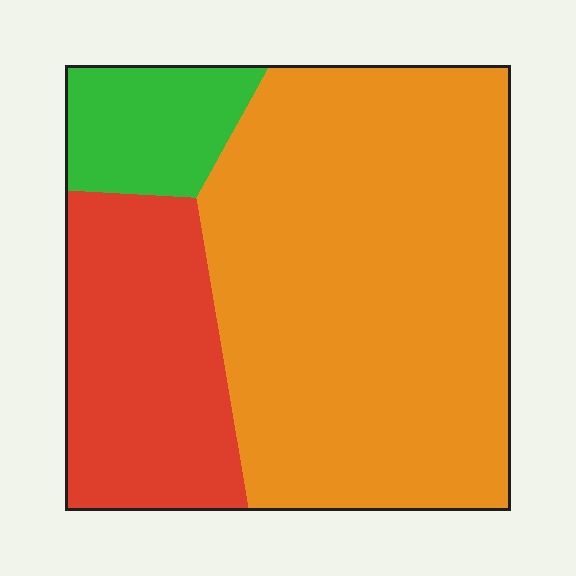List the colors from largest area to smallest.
From largest to smallest: orange, red, green.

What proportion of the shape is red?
Red takes up between a quarter and a half of the shape.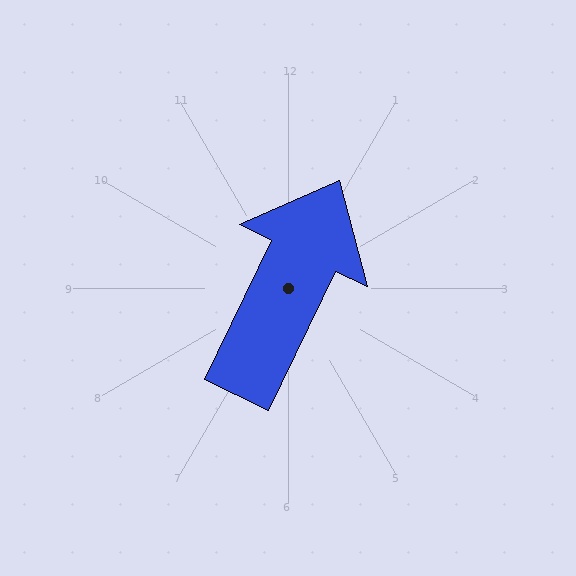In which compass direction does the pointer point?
Northeast.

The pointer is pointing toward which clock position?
Roughly 1 o'clock.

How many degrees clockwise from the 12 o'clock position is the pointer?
Approximately 26 degrees.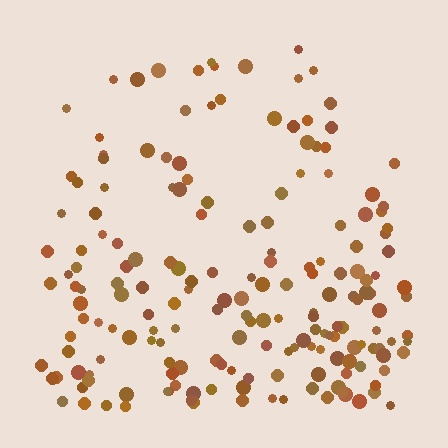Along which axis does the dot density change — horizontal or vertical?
Vertical.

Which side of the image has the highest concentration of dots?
The bottom.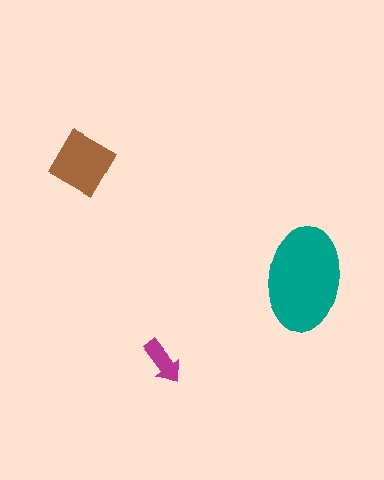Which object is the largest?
The teal ellipse.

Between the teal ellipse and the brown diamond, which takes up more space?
The teal ellipse.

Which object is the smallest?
The magenta arrow.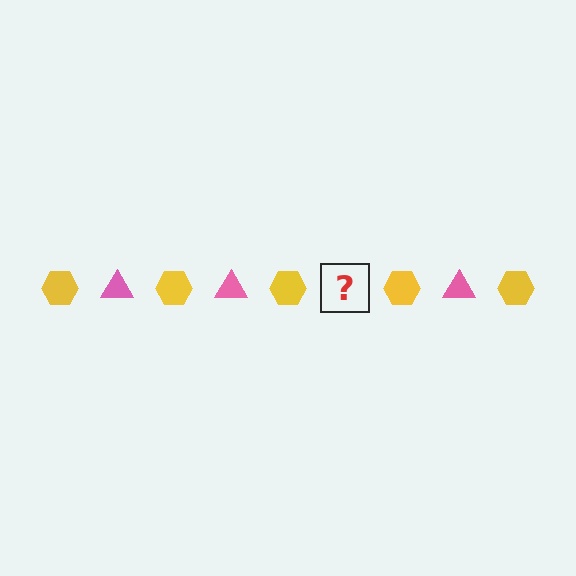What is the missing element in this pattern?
The missing element is a pink triangle.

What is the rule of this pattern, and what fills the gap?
The rule is that the pattern alternates between yellow hexagon and pink triangle. The gap should be filled with a pink triangle.